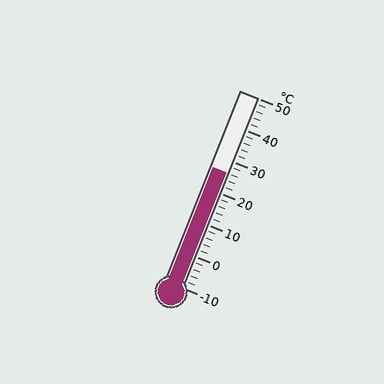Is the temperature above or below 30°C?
The temperature is below 30°C.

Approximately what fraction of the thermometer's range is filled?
The thermometer is filled to approximately 60% of its range.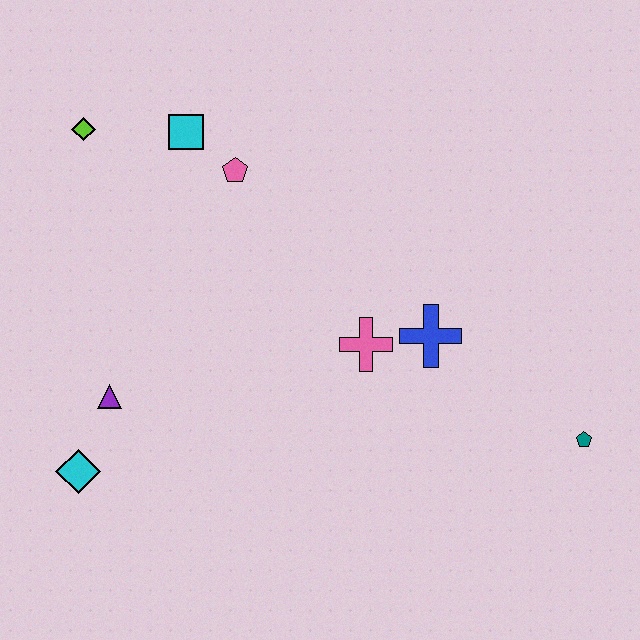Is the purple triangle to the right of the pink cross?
No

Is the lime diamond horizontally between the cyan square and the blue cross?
No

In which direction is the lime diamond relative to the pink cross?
The lime diamond is to the left of the pink cross.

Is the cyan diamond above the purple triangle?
No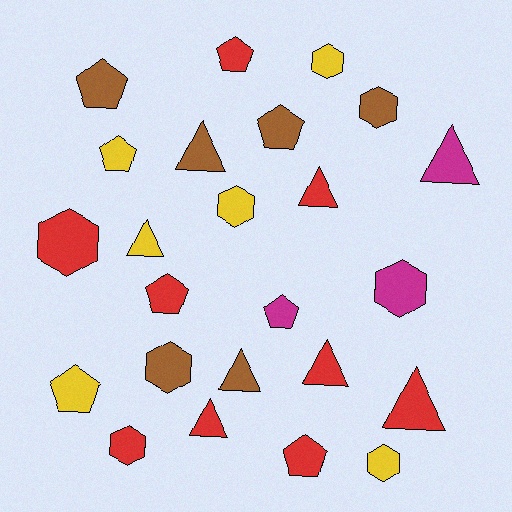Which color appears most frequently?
Red, with 9 objects.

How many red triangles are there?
There are 4 red triangles.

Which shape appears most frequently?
Triangle, with 8 objects.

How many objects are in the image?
There are 24 objects.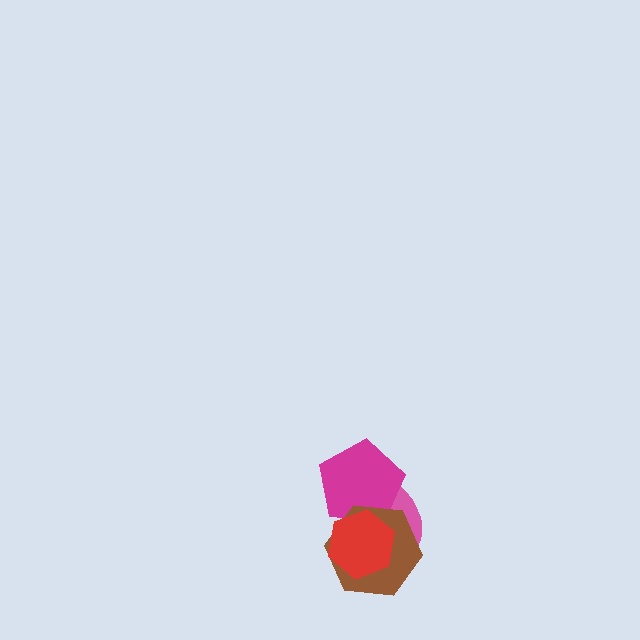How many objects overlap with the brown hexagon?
3 objects overlap with the brown hexagon.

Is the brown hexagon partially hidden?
Yes, it is partially covered by another shape.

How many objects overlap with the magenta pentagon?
3 objects overlap with the magenta pentagon.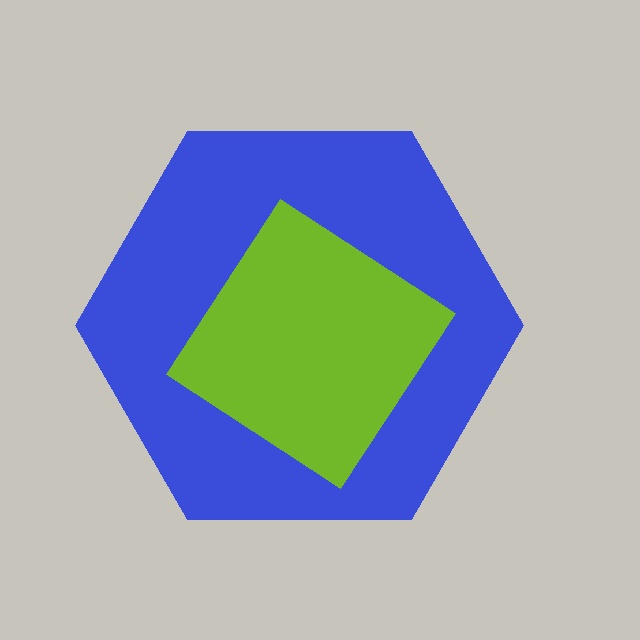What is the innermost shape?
The lime diamond.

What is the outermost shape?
The blue hexagon.